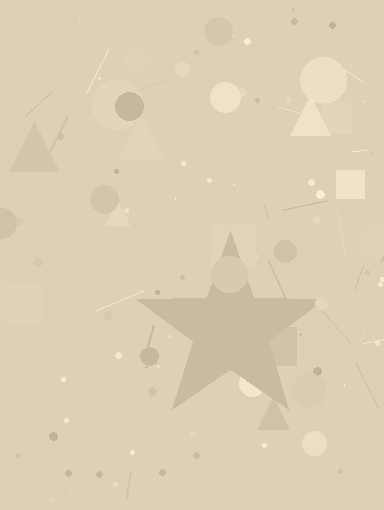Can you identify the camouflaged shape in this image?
The camouflaged shape is a star.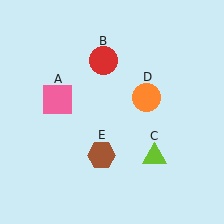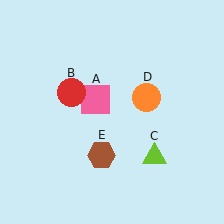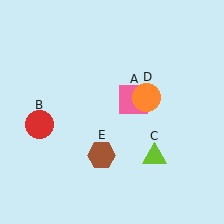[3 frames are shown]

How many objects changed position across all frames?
2 objects changed position: pink square (object A), red circle (object B).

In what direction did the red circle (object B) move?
The red circle (object B) moved down and to the left.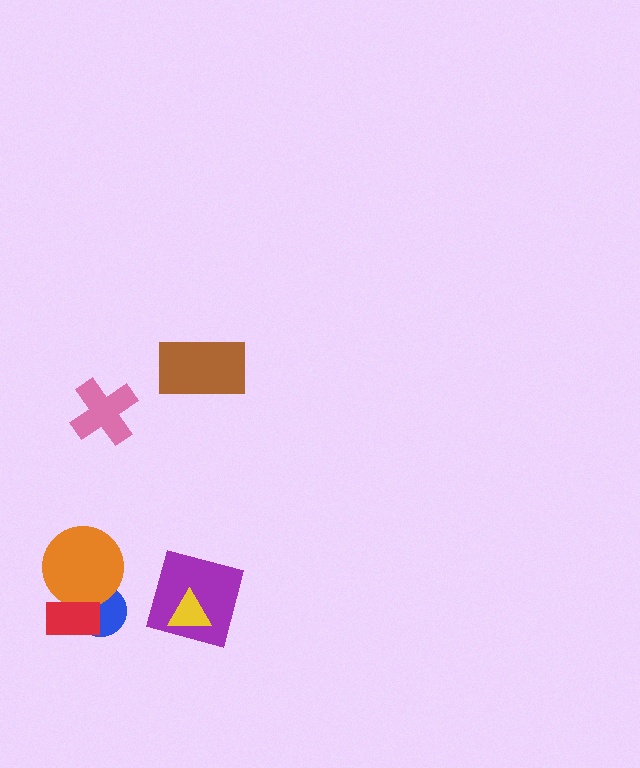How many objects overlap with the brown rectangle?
0 objects overlap with the brown rectangle.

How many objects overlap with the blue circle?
2 objects overlap with the blue circle.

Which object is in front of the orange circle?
The red rectangle is in front of the orange circle.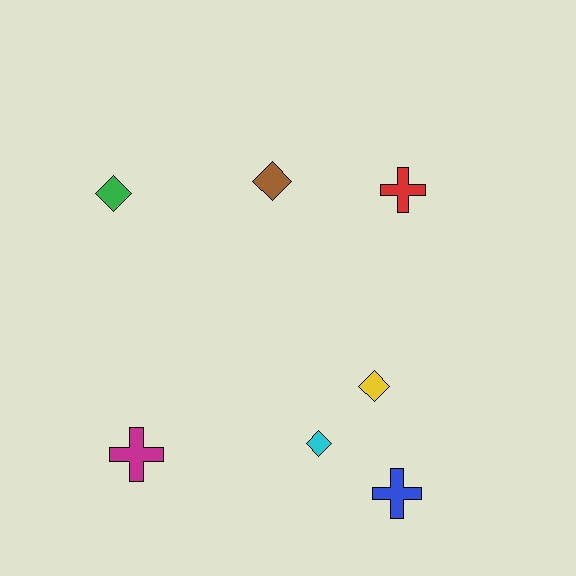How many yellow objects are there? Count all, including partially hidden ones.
There is 1 yellow object.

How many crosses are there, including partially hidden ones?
There are 3 crosses.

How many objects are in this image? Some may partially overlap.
There are 7 objects.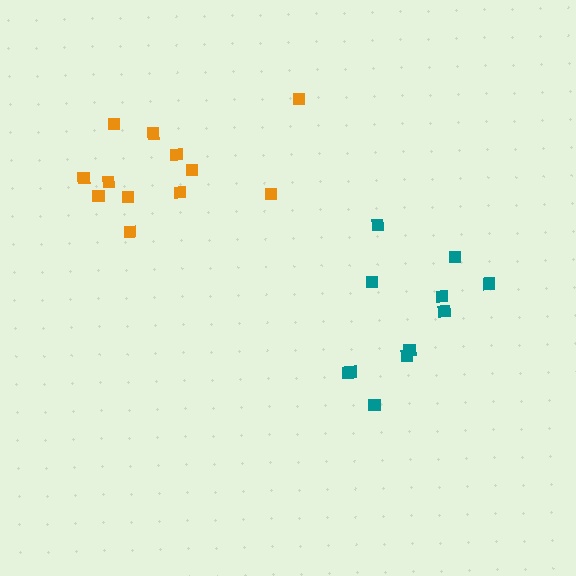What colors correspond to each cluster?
The clusters are colored: teal, orange.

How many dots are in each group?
Group 1: 11 dots, Group 2: 12 dots (23 total).